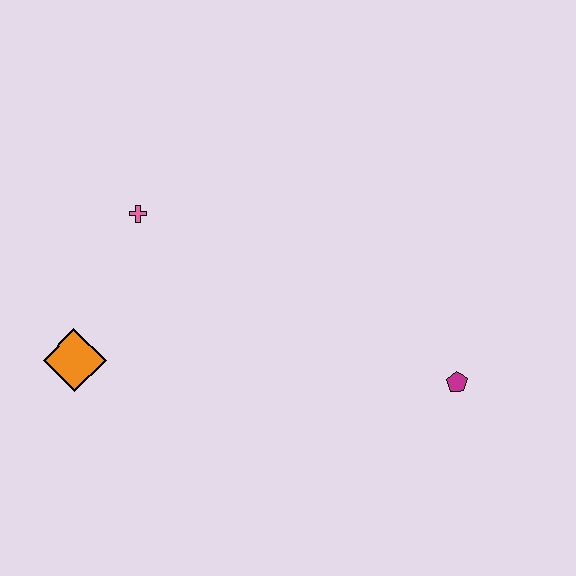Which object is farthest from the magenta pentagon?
The orange diamond is farthest from the magenta pentagon.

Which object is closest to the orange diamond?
The pink cross is closest to the orange diamond.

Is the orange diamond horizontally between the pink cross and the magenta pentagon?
No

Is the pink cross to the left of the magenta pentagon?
Yes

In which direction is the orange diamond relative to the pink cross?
The orange diamond is below the pink cross.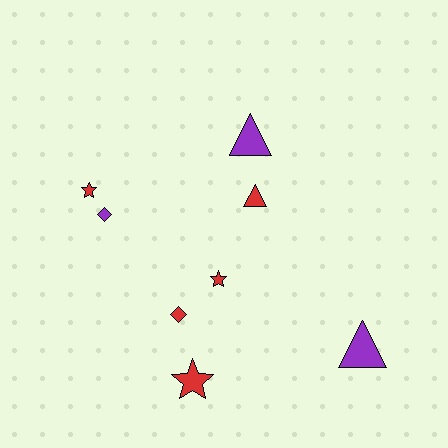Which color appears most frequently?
Red, with 5 objects.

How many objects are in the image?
There are 8 objects.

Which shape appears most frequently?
Triangle, with 3 objects.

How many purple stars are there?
There are no purple stars.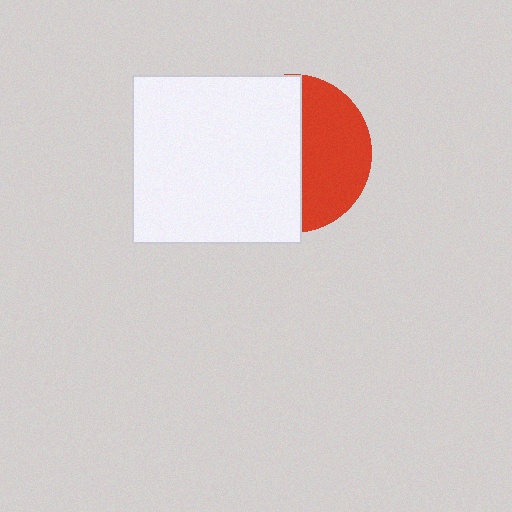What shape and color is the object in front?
The object in front is a white square.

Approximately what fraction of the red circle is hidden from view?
Roughly 57% of the red circle is hidden behind the white square.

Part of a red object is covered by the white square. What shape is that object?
It is a circle.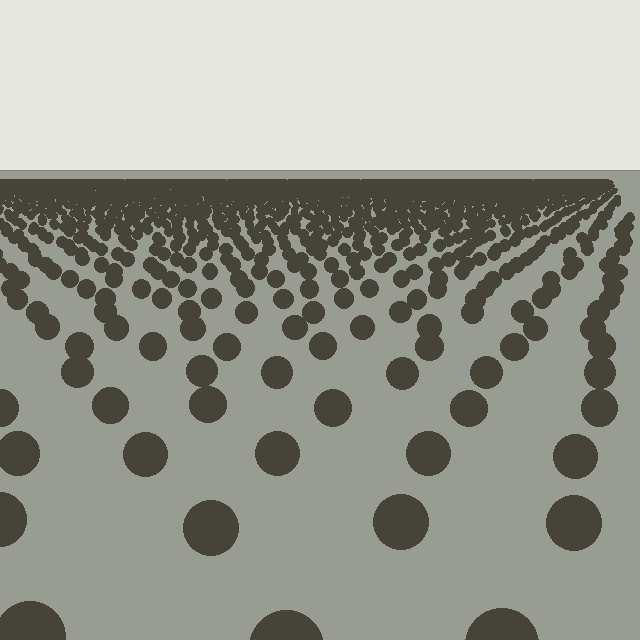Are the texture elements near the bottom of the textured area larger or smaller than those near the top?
Larger. Near the bottom, elements are closer to the viewer and appear at a bigger on-screen size.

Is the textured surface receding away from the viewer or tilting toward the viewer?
The surface is receding away from the viewer. Texture elements get smaller and denser toward the top.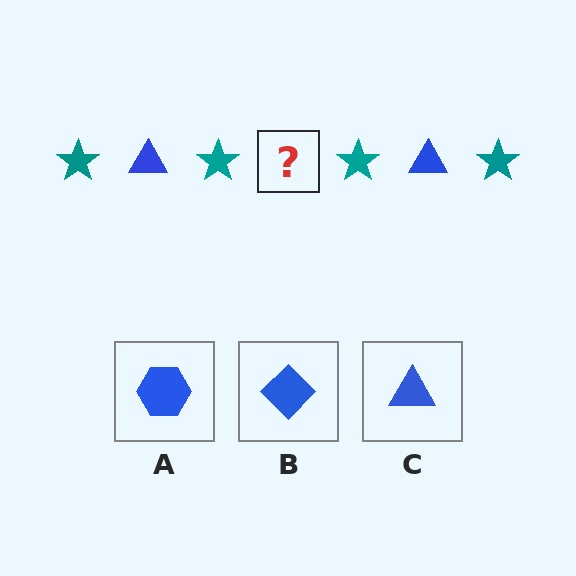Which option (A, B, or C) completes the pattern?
C.